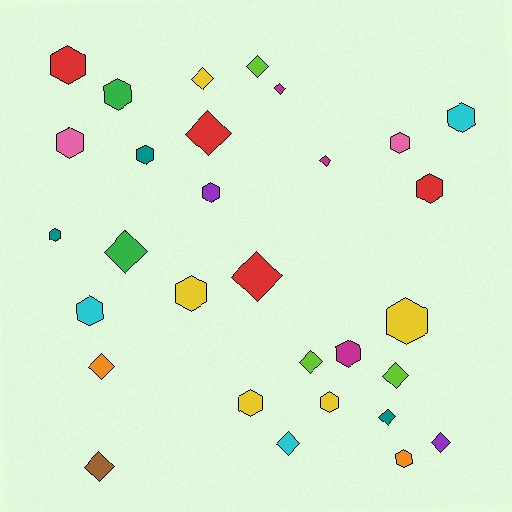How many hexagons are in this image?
There are 16 hexagons.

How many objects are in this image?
There are 30 objects.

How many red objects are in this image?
There are 4 red objects.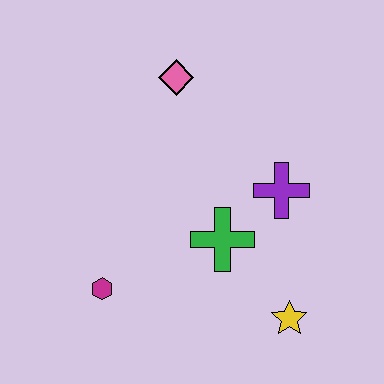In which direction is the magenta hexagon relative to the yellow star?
The magenta hexagon is to the left of the yellow star.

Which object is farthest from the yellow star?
The pink diamond is farthest from the yellow star.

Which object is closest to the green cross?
The purple cross is closest to the green cross.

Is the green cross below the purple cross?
Yes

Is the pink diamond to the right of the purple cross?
No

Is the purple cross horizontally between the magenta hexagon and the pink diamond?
No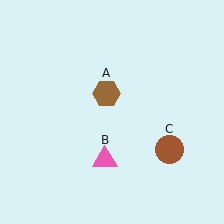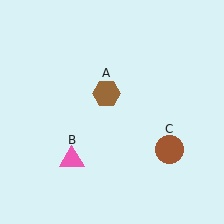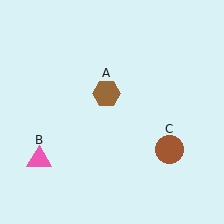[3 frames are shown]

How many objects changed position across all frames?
1 object changed position: pink triangle (object B).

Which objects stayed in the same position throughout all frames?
Brown hexagon (object A) and brown circle (object C) remained stationary.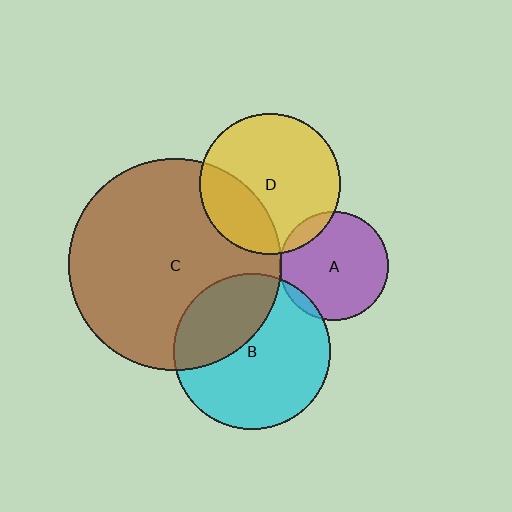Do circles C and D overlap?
Yes.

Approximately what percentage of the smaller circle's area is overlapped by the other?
Approximately 30%.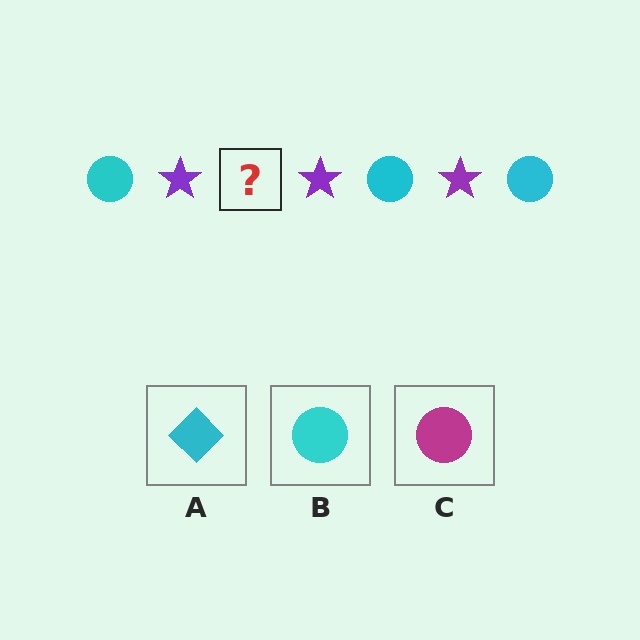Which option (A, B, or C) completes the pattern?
B.